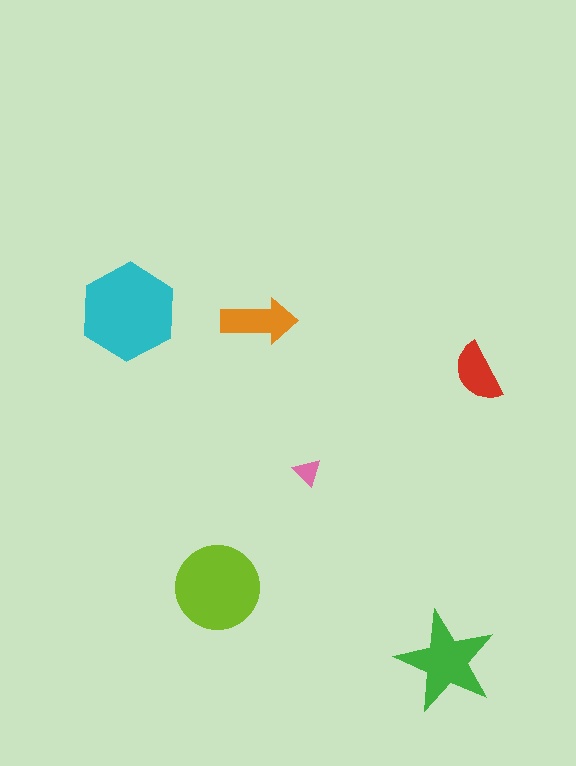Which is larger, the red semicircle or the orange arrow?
The orange arrow.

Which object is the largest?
The cyan hexagon.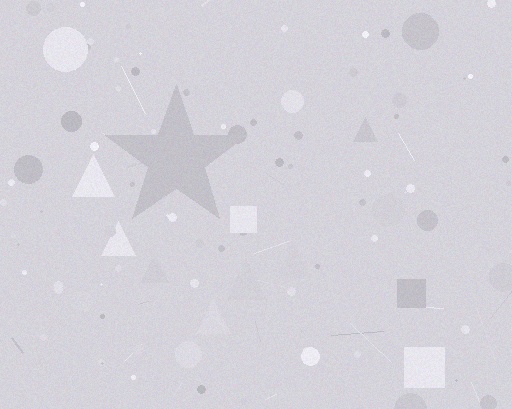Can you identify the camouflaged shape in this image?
The camouflaged shape is a star.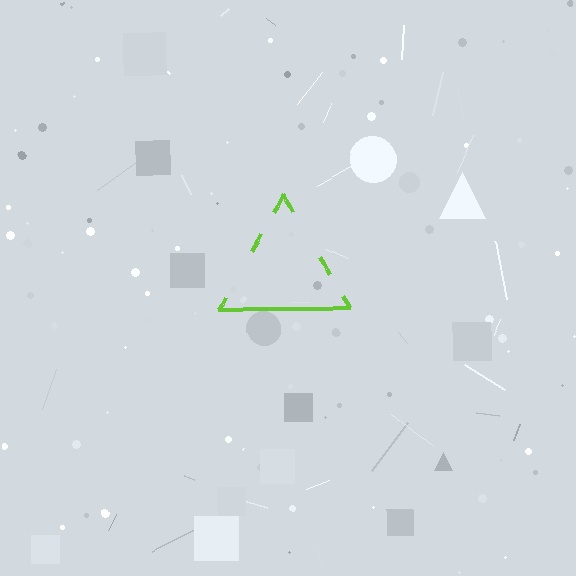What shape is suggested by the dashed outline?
The dashed outline suggests a triangle.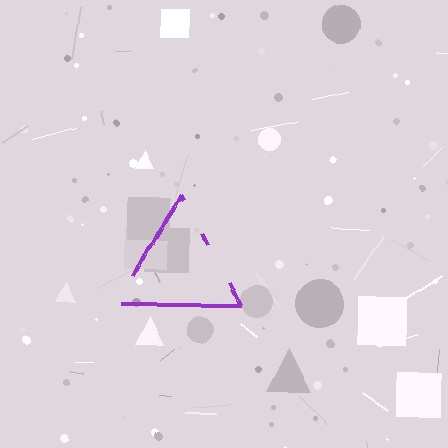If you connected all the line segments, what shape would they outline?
They would outline a triangle.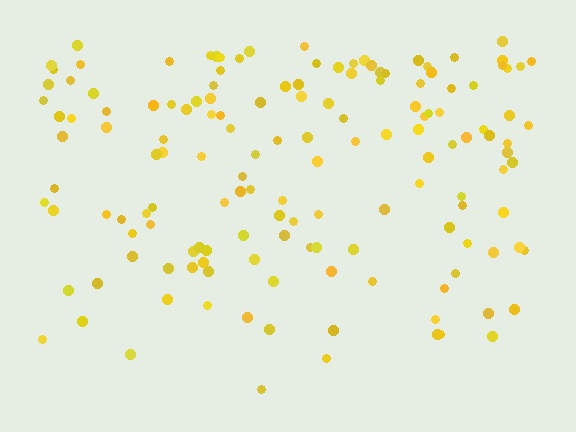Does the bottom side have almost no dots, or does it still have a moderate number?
Still a moderate number, just noticeably fewer than the top.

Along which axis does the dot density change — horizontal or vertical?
Vertical.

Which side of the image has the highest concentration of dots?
The top.